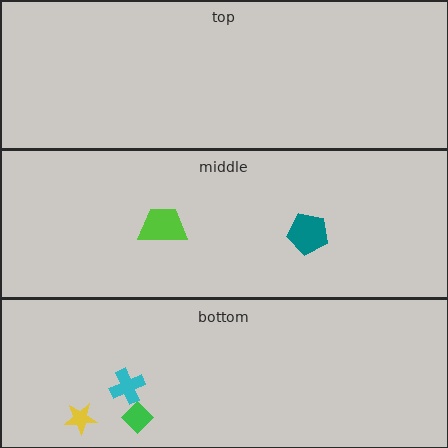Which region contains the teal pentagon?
The middle region.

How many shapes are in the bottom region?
3.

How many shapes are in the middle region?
2.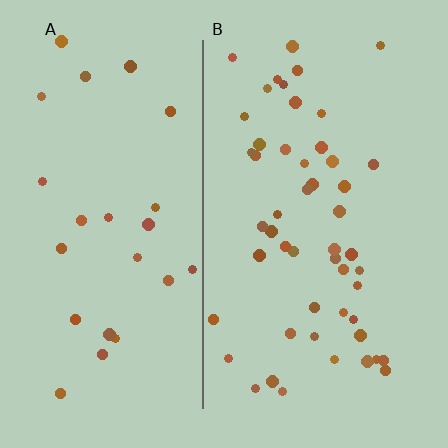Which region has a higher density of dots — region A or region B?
B (the right).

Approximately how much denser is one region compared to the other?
Approximately 2.1× — region B over region A.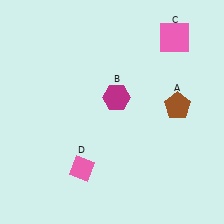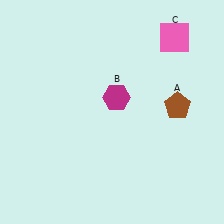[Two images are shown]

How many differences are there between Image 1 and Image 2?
There is 1 difference between the two images.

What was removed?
The pink diamond (D) was removed in Image 2.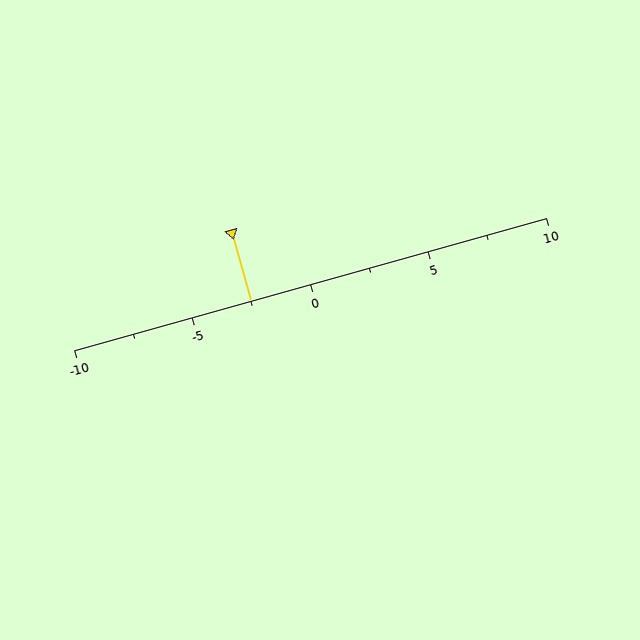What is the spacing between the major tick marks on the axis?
The major ticks are spaced 5 apart.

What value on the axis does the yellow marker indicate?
The marker indicates approximately -2.5.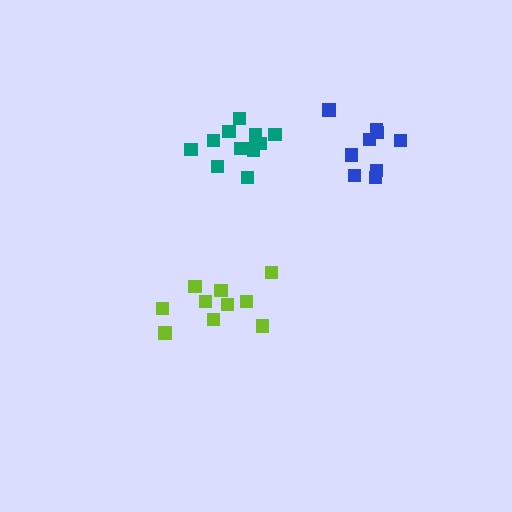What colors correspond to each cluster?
The clusters are colored: teal, lime, blue.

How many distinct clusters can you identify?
There are 3 distinct clusters.